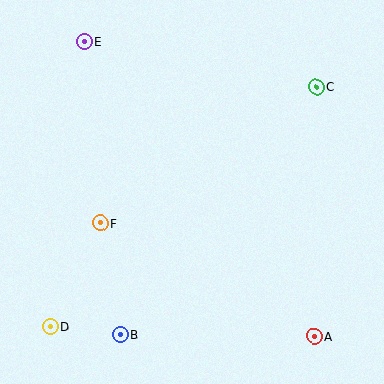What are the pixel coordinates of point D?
Point D is at (50, 327).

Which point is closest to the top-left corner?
Point E is closest to the top-left corner.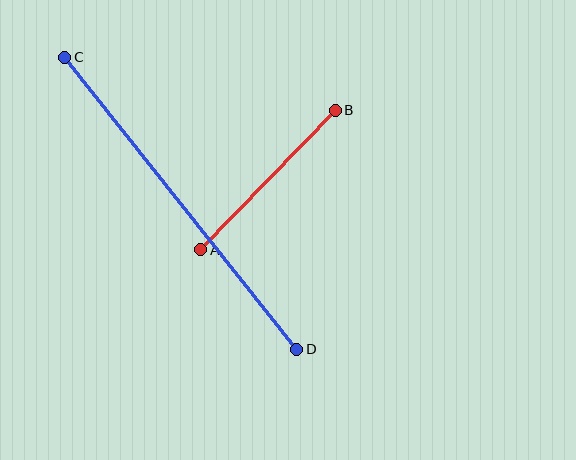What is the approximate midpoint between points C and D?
The midpoint is at approximately (181, 203) pixels.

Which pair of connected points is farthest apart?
Points C and D are farthest apart.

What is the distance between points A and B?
The distance is approximately 193 pixels.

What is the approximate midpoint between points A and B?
The midpoint is at approximately (268, 180) pixels.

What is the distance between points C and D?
The distance is approximately 373 pixels.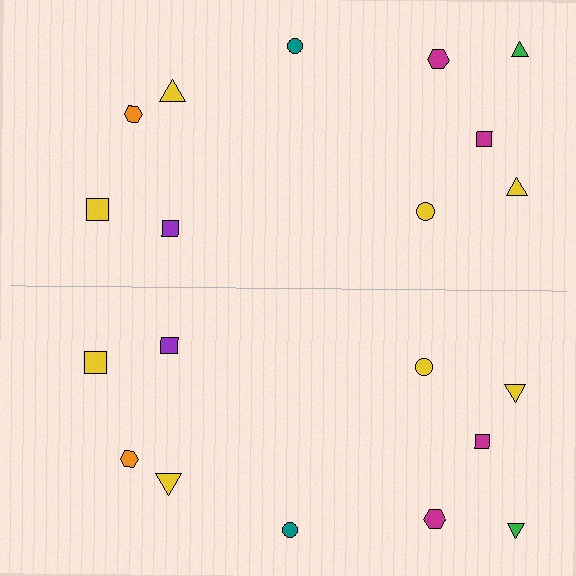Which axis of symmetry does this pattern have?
The pattern has a horizontal axis of symmetry running through the center of the image.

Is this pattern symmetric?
Yes, this pattern has bilateral (reflection) symmetry.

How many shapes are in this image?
There are 20 shapes in this image.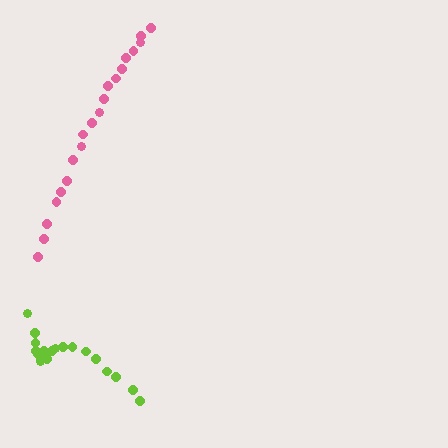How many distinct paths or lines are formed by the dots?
There are 2 distinct paths.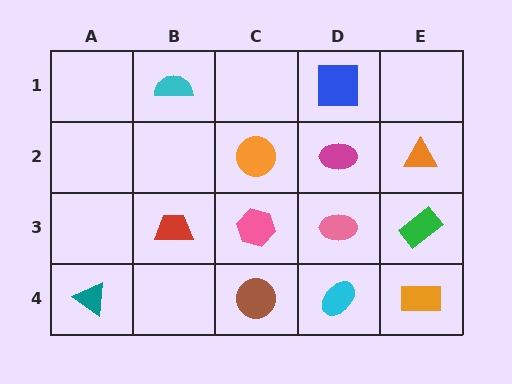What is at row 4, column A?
A teal triangle.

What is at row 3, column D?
A pink ellipse.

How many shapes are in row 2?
3 shapes.